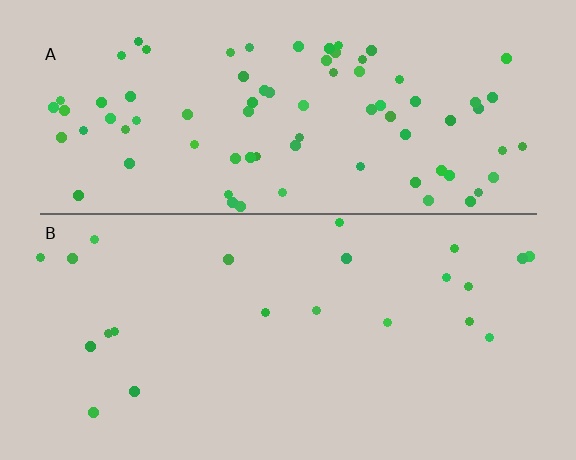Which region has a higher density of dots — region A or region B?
A (the top).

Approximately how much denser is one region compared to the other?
Approximately 3.6× — region A over region B.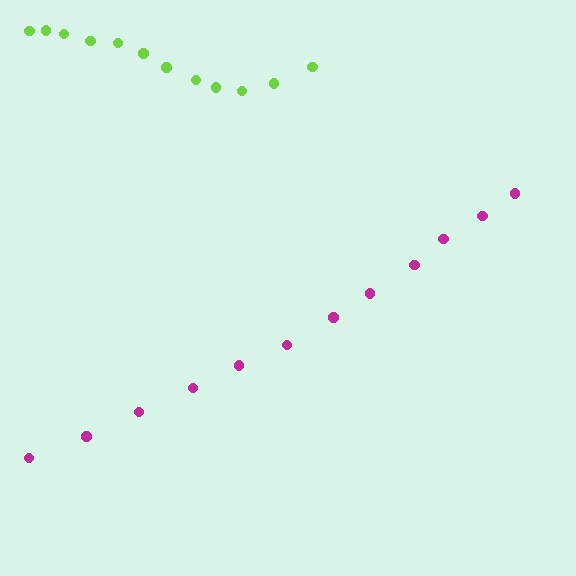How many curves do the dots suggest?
There are 2 distinct paths.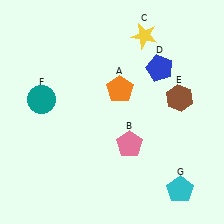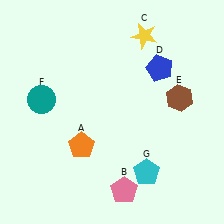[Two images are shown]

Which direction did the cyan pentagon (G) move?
The cyan pentagon (G) moved left.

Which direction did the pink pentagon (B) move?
The pink pentagon (B) moved down.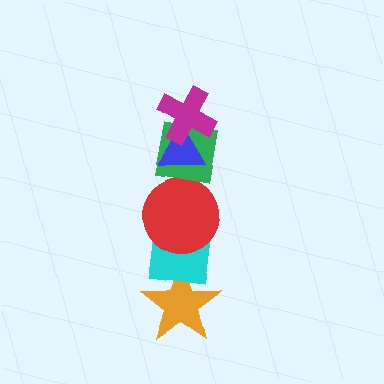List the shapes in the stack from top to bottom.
From top to bottom: the magenta cross, the blue triangle, the green square, the red circle, the cyan square, the orange star.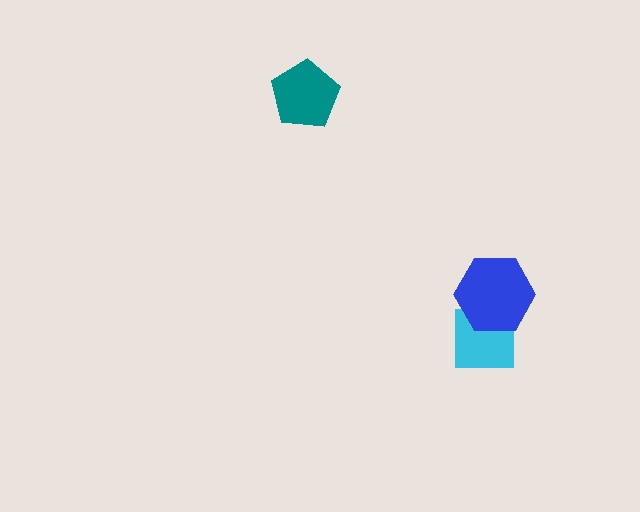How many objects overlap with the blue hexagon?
1 object overlaps with the blue hexagon.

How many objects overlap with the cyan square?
1 object overlaps with the cyan square.